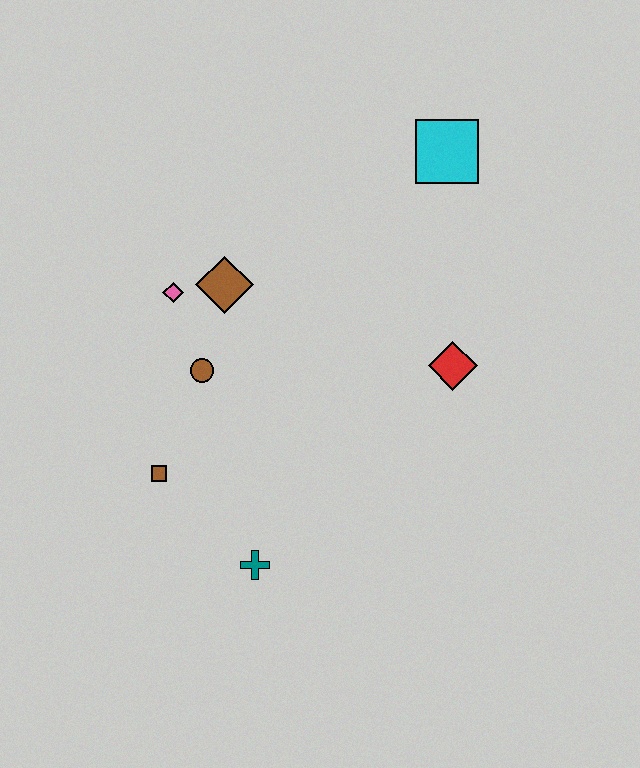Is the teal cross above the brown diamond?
No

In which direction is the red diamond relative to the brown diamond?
The red diamond is to the right of the brown diamond.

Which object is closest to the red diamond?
The cyan square is closest to the red diamond.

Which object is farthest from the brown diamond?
The teal cross is farthest from the brown diamond.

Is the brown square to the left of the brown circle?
Yes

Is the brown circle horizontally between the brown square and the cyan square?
Yes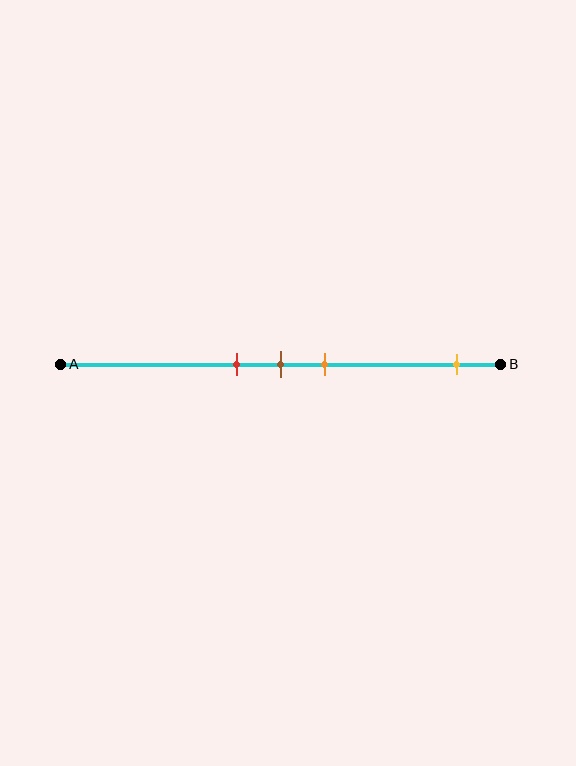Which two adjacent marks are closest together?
The red and brown marks are the closest adjacent pair.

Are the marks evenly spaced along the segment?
No, the marks are not evenly spaced.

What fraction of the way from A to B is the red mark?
The red mark is approximately 40% (0.4) of the way from A to B.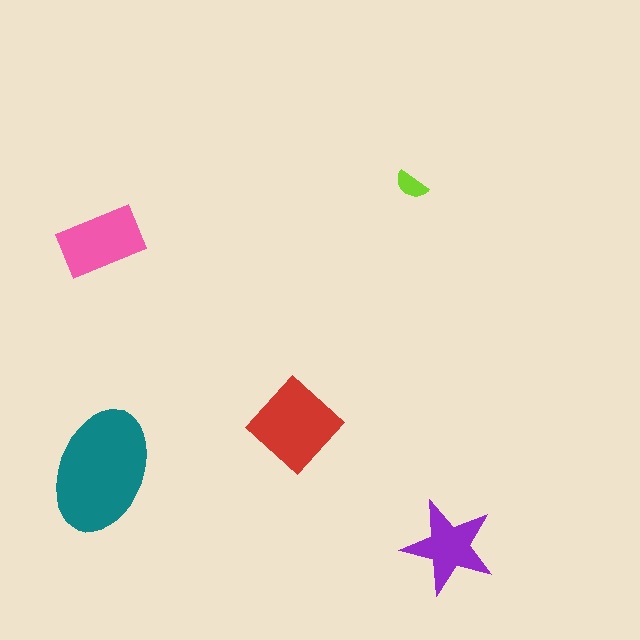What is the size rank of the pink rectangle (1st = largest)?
3rd.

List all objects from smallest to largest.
The lime semicircle, the purple star, the pink rectangle, the red diamond, the teal ellipse.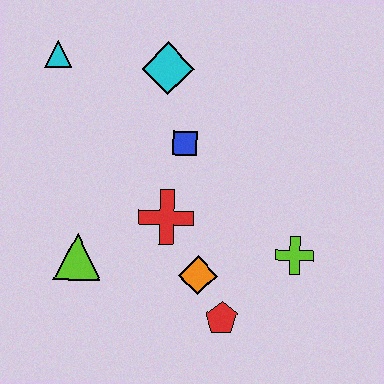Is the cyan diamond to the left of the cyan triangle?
No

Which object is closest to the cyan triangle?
The cyan diamond is closest to the cyan triangle.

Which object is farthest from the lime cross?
The cyan triangle is farthest from the lime cross.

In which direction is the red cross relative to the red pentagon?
The red cross is above the red pentagon.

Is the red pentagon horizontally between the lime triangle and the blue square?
No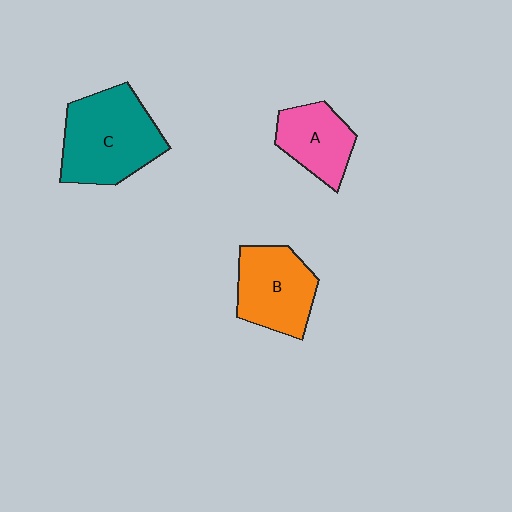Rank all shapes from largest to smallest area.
From largest to smallest: C (teal), B (orange), A (pink).